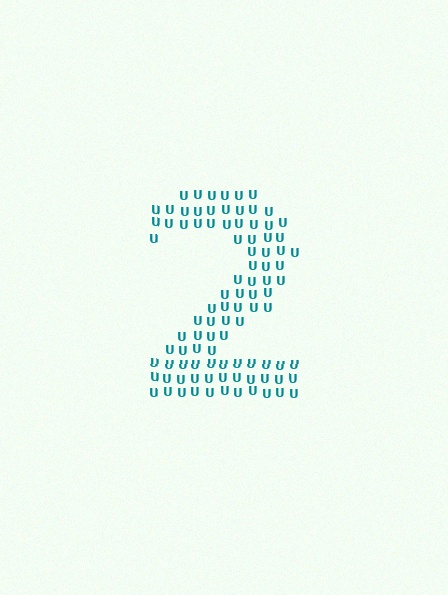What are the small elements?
The small elements are letter U's.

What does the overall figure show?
The overall figure shows the digit 2.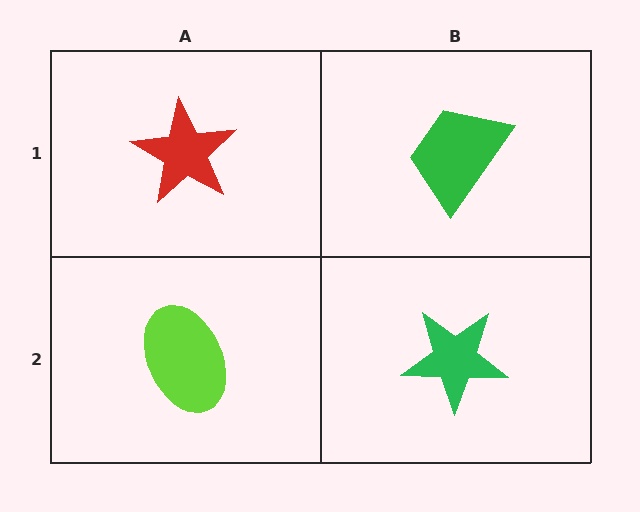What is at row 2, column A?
A lime ellipse.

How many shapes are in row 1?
2 shapes.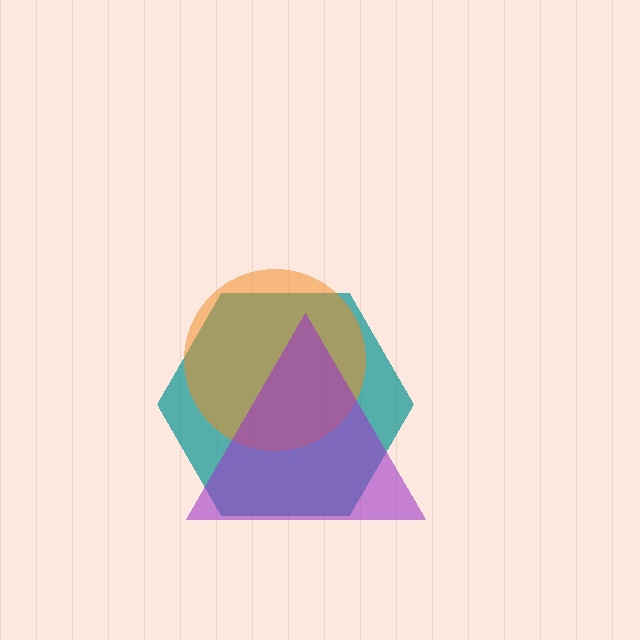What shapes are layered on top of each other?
The layered shapes are: a teal hexagon, an orange circle, a purple triangle.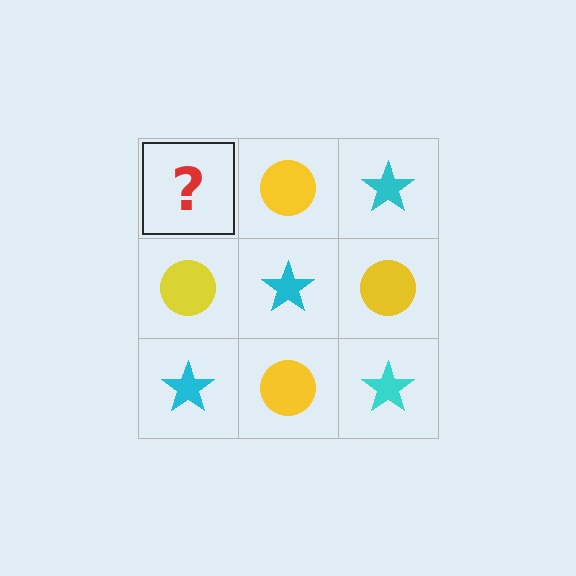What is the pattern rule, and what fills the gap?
The rule is that it alternates cyan star and yellow circle in a checkerboard pattern. The gap should be filled with a cyan star.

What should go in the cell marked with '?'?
The missing cell should contain a cyan star.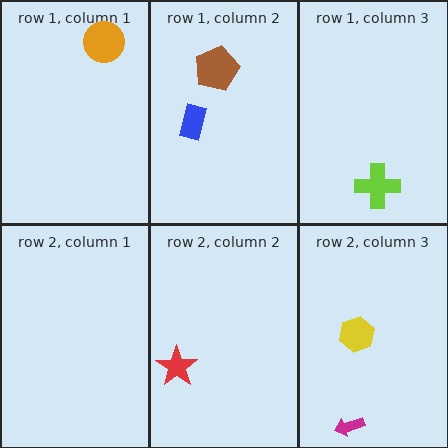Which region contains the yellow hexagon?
The row 2, column 3 region.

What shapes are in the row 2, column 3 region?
The yellow hexagon, the magenta arrow.